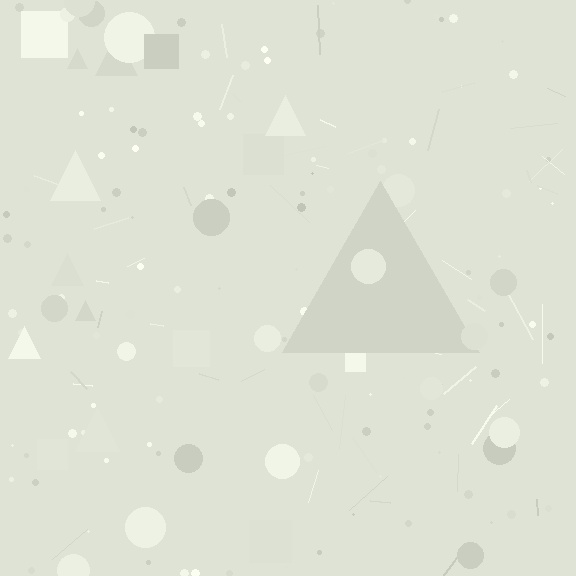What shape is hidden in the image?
A triangle is hidden in the image.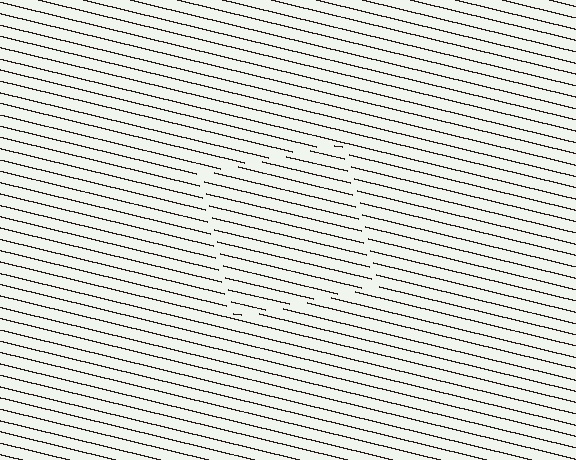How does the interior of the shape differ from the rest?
The interior of the shape contains the same grating, shifted by half a period — the contour is defined by the phase discontinuity where line-ends from the inner and outer gratings abut.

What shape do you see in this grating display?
An illusory square. The interior of the shape contains the same grating, shifted by half a period — the contour is defined by the phase discontinuity where line-ends from the inner and outer gratings abut.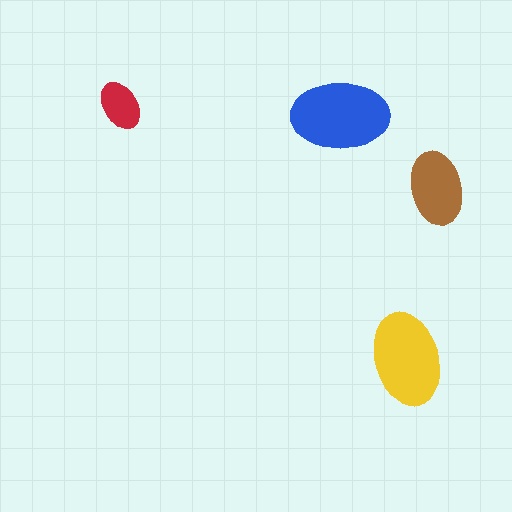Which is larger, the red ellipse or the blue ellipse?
The blue one.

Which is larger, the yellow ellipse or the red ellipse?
The yellow one.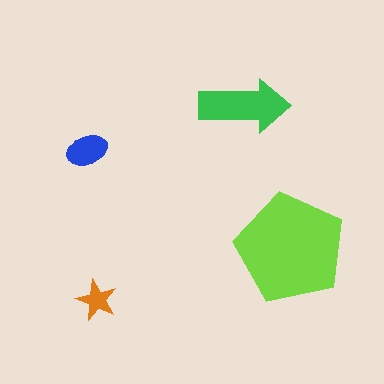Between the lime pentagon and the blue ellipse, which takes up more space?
The lime pentagon.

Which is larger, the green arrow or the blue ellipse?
The green arrow.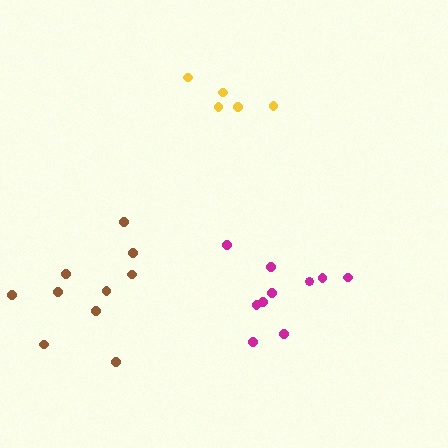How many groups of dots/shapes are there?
There are 3 groups.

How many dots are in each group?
Group 1: 5 dots, Group 2: 10 dots, Group 3: 10 dots (25 total).